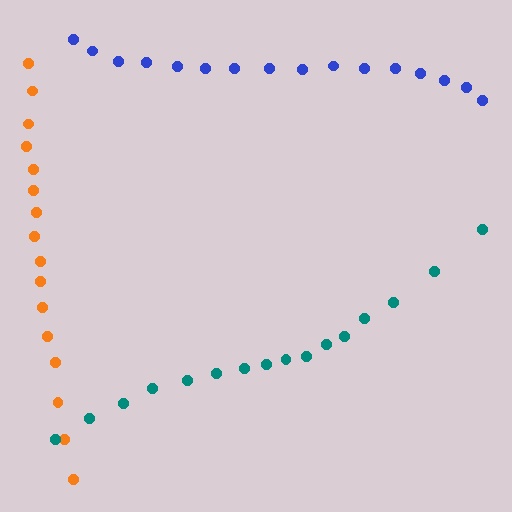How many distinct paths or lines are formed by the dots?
There are 3 distinct paths.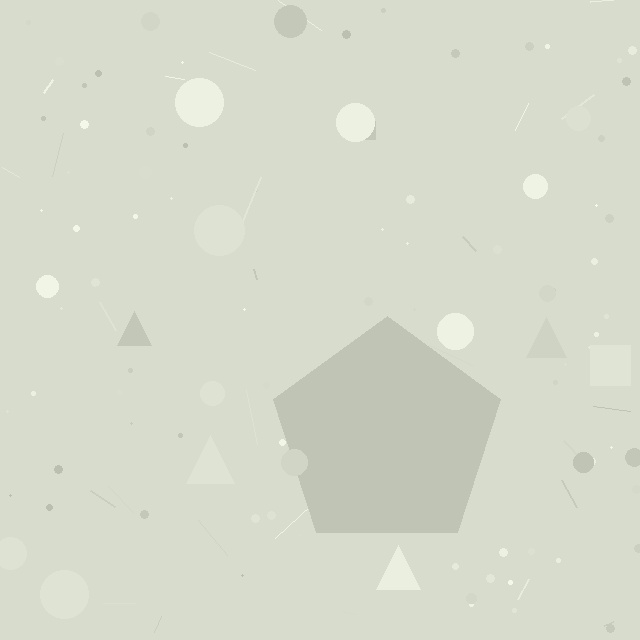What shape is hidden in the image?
A pentagon is hidden in the image.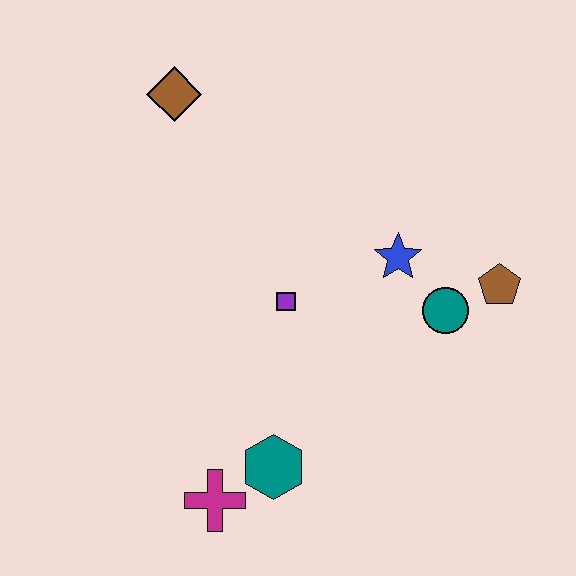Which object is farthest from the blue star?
The magenta cross is farthest from the blue star.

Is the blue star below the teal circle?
No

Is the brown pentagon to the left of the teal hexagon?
No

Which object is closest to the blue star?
The teal circle is closest to the blue star.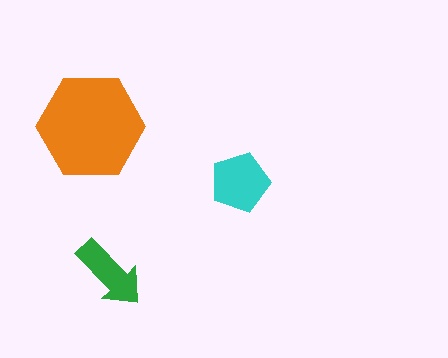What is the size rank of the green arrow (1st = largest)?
3rd.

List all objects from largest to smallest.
The orange hexagon, the cyan pentagon, the green arrow.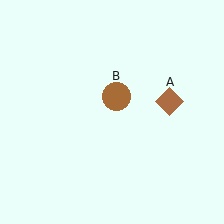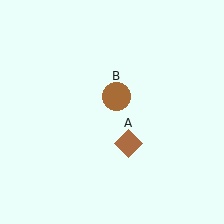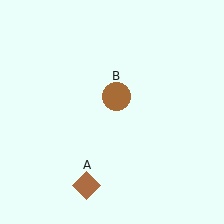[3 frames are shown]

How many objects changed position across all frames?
1 object changed position: brown diamond (object A).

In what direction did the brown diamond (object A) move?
The brown diamond (object A) moved down and to the left.